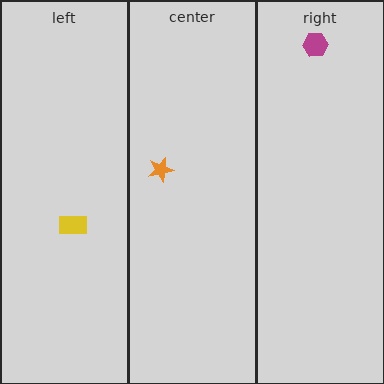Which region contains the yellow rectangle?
The left region.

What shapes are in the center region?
The orange star.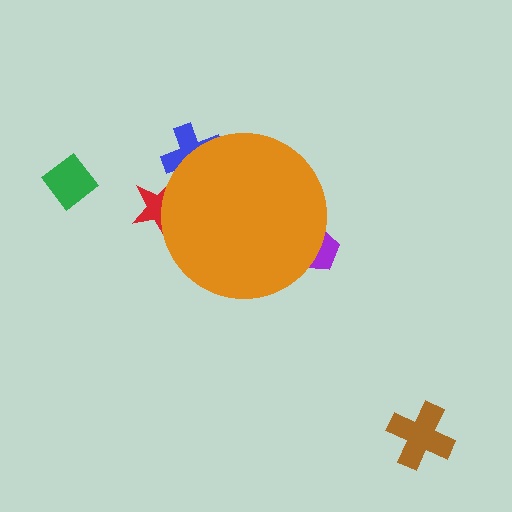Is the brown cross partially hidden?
No, the brown cross is fully visible.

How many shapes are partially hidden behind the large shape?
3 shapes are partially hidden.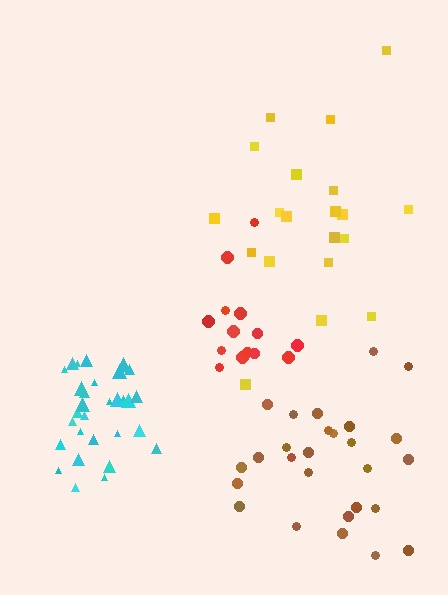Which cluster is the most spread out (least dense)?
Yellow.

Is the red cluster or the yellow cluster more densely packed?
Red.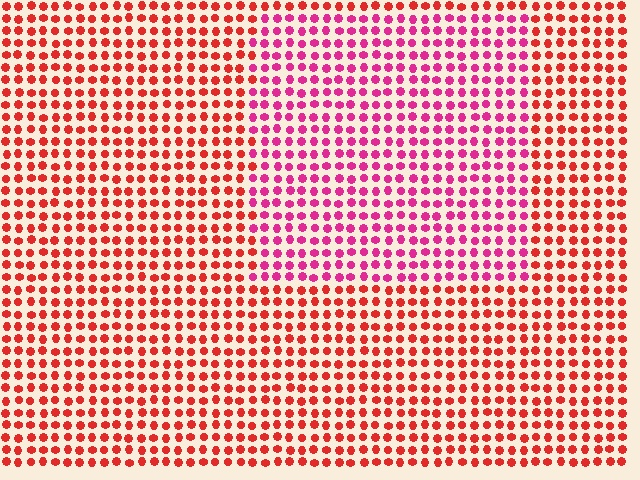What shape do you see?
I see a rectangle.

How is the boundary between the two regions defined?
The boundary is defined purely by a slight shift in hue (about 36 degrees). Spacing, size, and orientation are identical on both sides.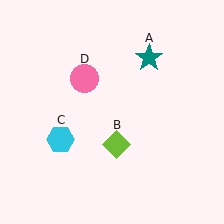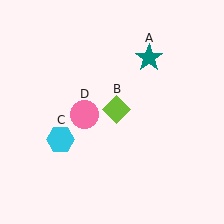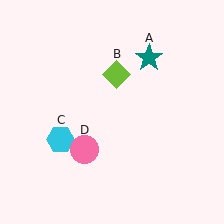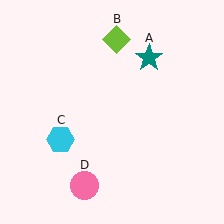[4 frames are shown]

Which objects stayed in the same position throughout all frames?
Teal star (object A) and cyan hexagon (object C) remained stationary.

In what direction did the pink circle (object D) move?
The pink circle (object D) moved down.